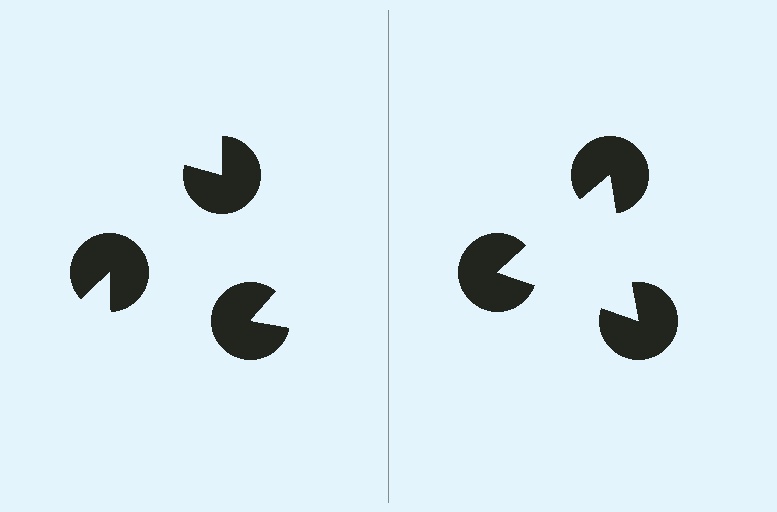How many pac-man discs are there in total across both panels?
6 — 3 on each side.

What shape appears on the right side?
An illusory triangle.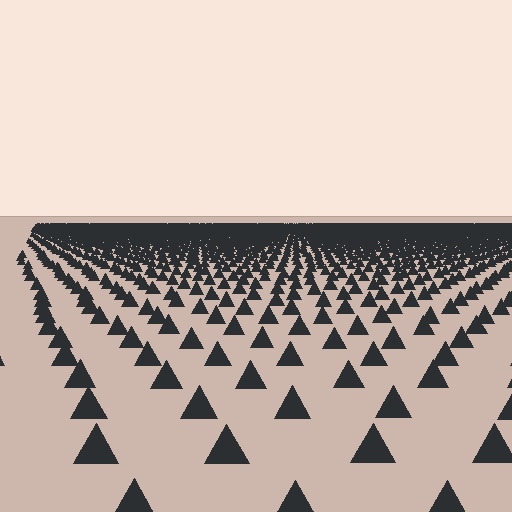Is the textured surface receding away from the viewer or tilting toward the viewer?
The surface is receding away from the viewer. Texture elements get smaller and denser toward the top.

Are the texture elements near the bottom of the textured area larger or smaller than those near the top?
Larger. Near the bottom, elements are closer to the viewer and appear at a bigger on-screen size.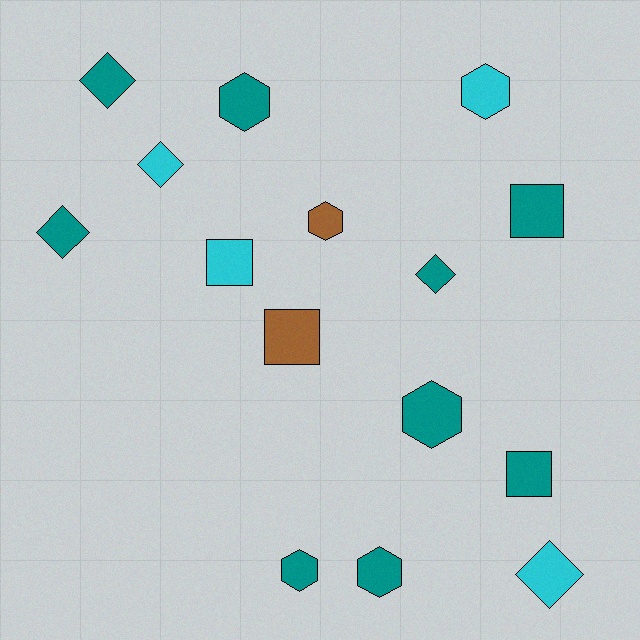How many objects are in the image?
There are 15 objects.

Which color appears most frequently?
Teal, with 9 objects.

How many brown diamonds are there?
There are no brown diamonds.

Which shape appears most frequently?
Hexagon, with 6 objects.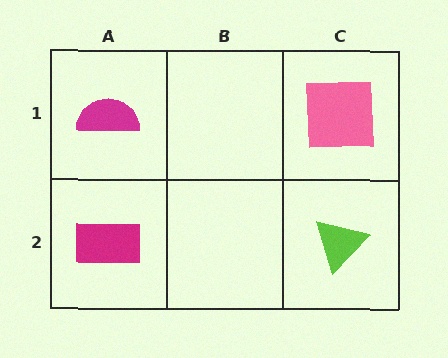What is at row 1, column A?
A magenta semicircle.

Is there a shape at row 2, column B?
No, that cell is empty.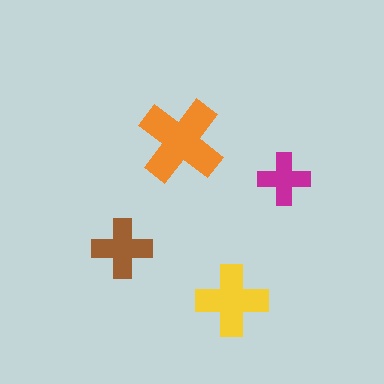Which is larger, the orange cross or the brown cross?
The orange one.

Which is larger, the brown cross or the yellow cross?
The yellow one.